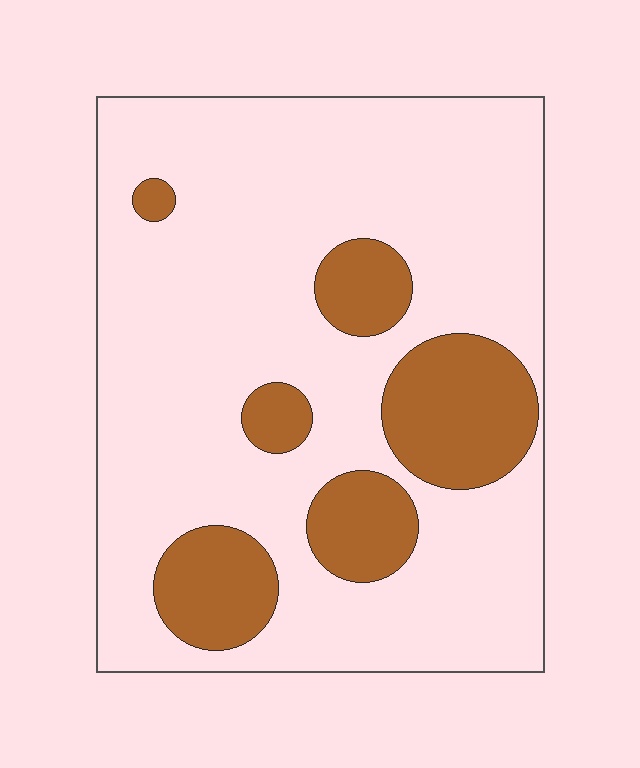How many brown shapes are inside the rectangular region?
6.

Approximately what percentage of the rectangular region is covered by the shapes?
Approximately 20%.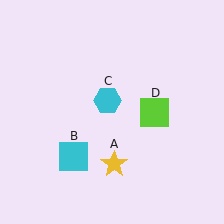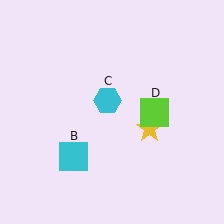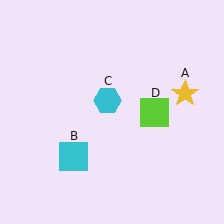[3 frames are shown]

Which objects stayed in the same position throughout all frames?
Cyan square (object B) and cyan hexagon (object C) and lime square (object D) remained stationary.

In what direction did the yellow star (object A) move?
The yellow star (object A) moved up and to the right.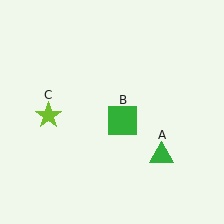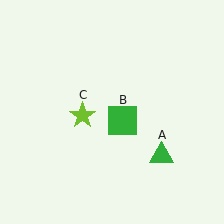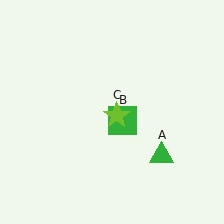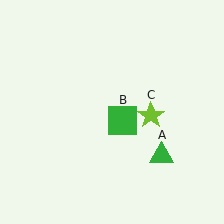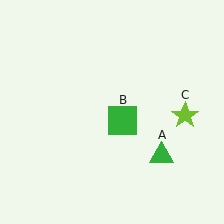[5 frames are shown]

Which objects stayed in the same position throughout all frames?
Green triangle (object A) and green square (object B) remained stationary.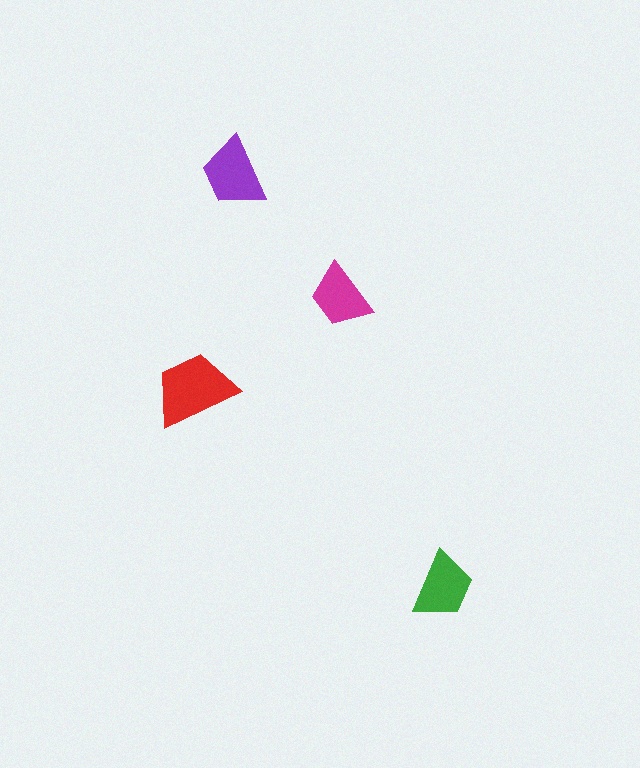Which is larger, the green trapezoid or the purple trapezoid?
The purple one.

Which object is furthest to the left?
The red trapezoid is leftmost.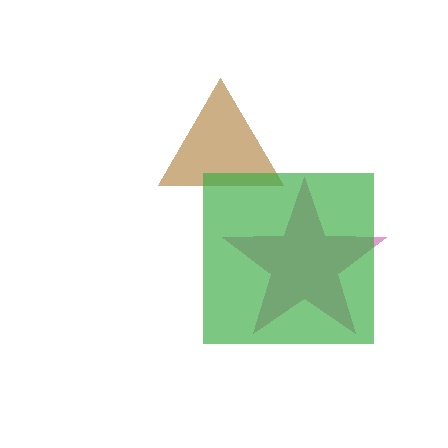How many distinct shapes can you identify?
There are 3 distinct shapes: a magenta star, a brown triangle, a green square.